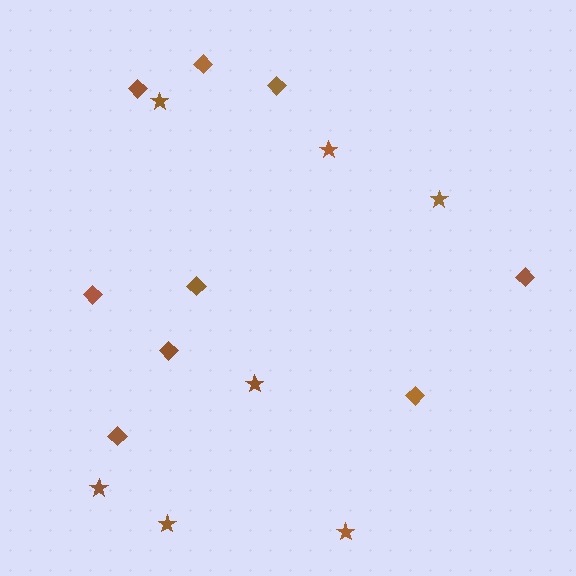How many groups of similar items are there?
There are 2 groups: one group of stars (7) and one group of diamonds (9).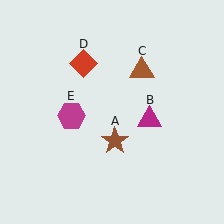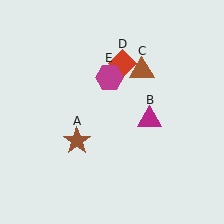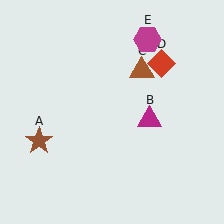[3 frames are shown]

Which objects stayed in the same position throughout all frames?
Magenta triangle (object B) and brown triangle (object C) remained stationary.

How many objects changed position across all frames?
3 objects changed position: brown star (object A), red diamond (object D), magenta hexagon (object E).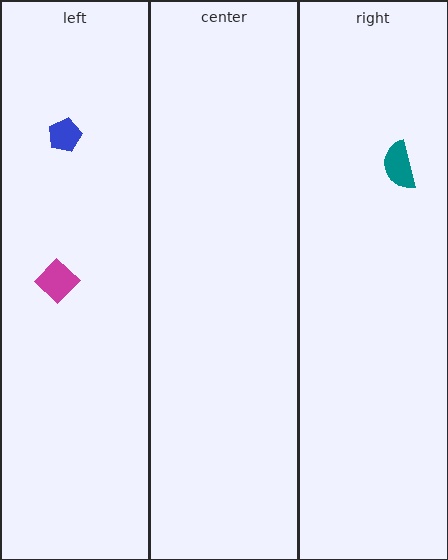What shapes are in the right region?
The teal semicircle.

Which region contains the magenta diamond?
The left region.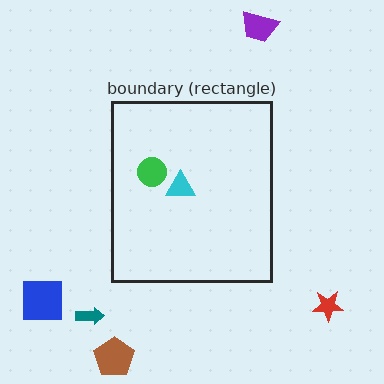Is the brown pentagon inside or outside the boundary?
Outside.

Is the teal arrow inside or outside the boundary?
Outside.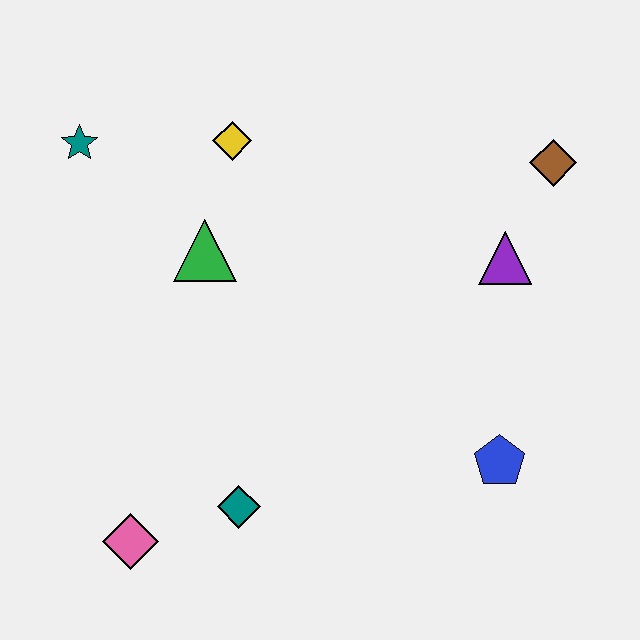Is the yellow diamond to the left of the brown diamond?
Yes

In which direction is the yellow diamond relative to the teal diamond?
The yellow diamond is above the teal diamond.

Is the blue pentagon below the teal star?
Yes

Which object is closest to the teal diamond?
The pink diamond is closest to the teal diamond.